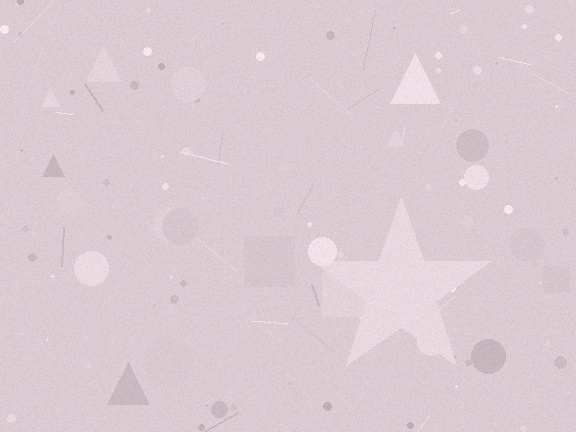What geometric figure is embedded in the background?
A star is embedded in the background.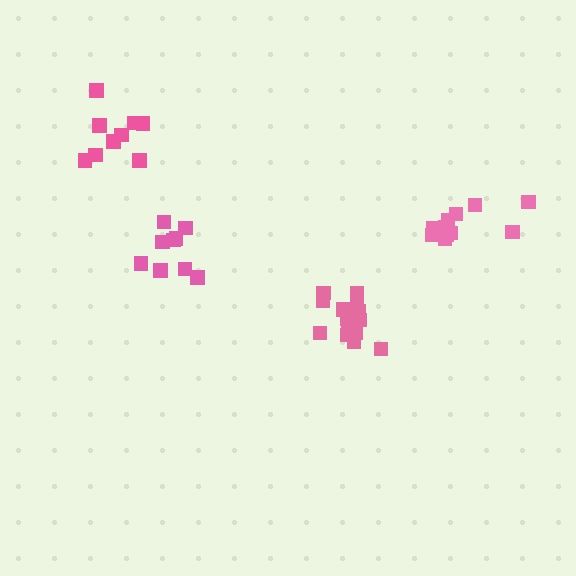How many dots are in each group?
Group 1: 15 dots, Group 2: 9 dots, Group 3: 11 dots, Group 4: 9 dots (44 total).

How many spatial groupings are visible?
There are 4 spatial groupings.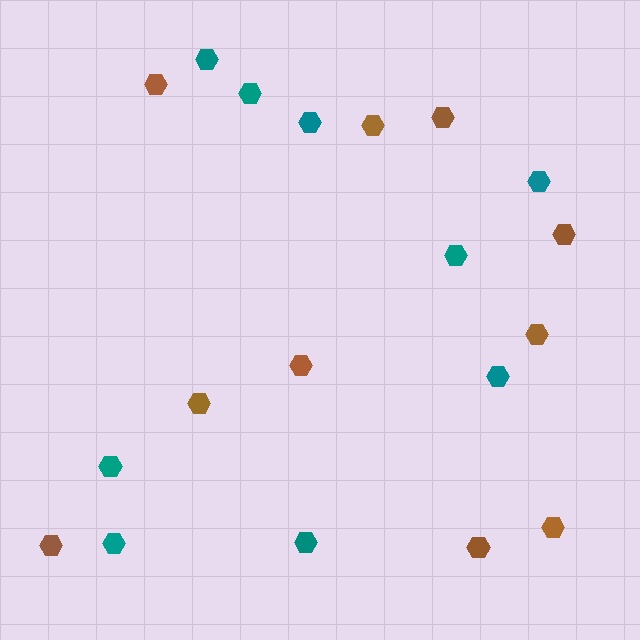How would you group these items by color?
There are 2 groups: one group of teal hexagons (9) and one group of brown hexagons (10).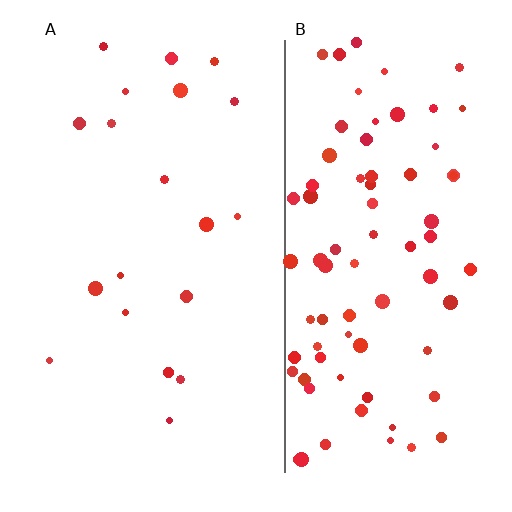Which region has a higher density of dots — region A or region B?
B (the right).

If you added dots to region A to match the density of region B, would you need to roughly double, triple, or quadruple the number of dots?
Approximately quadruple.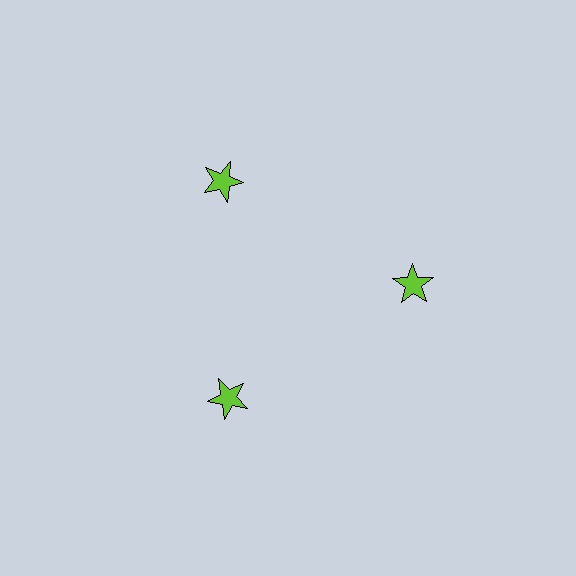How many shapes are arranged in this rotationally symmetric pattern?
There are 3 shapes, arranged in 3 groups of 1.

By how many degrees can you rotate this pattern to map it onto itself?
The pattern maps onto itself every 120 degrees of rotation.